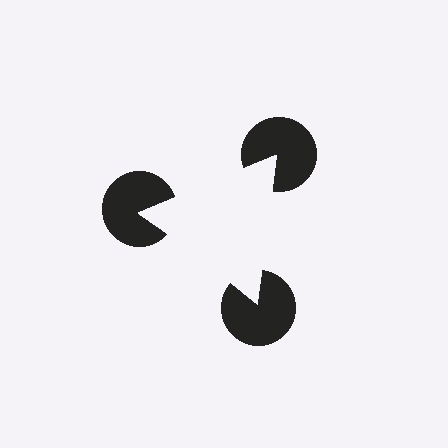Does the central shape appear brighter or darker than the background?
It typically appears slightly brighter than the background, even though no actual brightness change is drawn.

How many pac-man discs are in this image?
There are 3 — one at each vertex of the illusory triangle.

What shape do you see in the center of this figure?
An illusory triangle — its edges are inferred from the aligned wedge cuts in the pac-man discs, not physically drawn.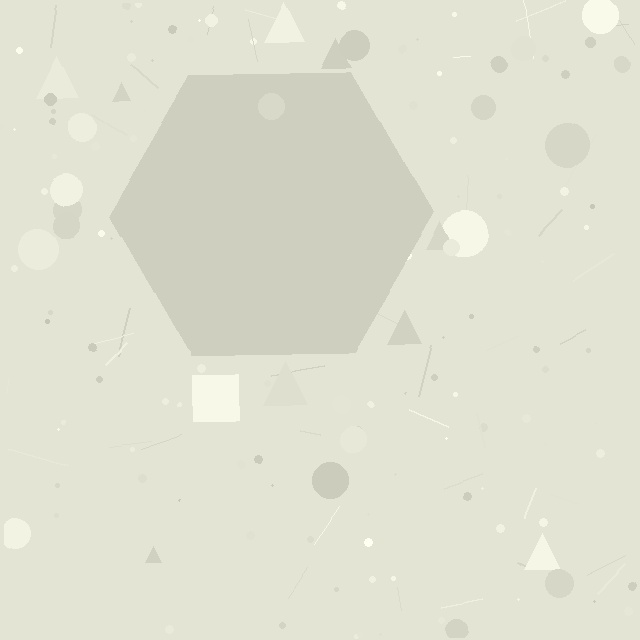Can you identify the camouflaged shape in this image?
The camouflaged shape is a hexagon.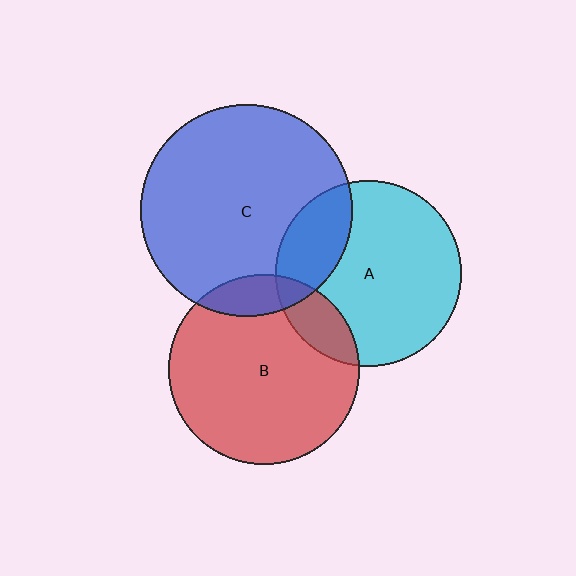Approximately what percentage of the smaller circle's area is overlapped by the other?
Approximately 10%.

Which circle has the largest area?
Circle C (blue).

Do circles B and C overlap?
Yes.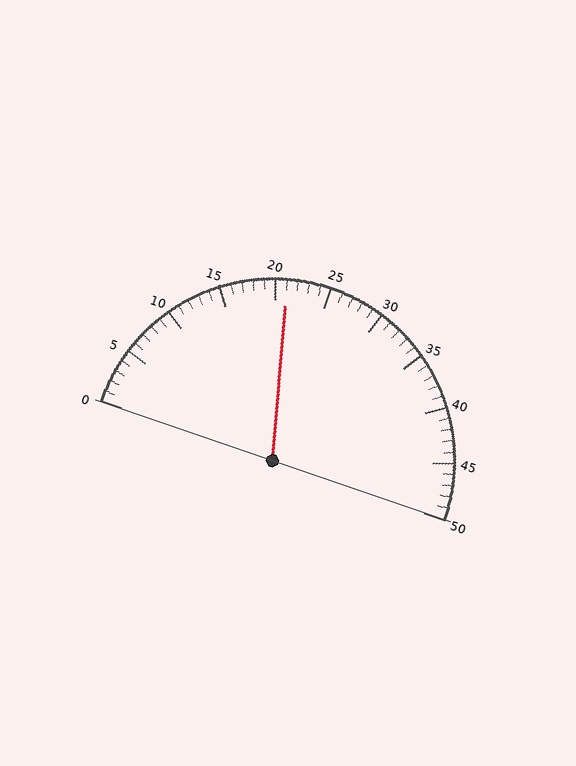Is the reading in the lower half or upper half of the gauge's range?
The reading is in the lower half of the range (0 to 50).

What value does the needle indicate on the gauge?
The needle indicates approximately 21.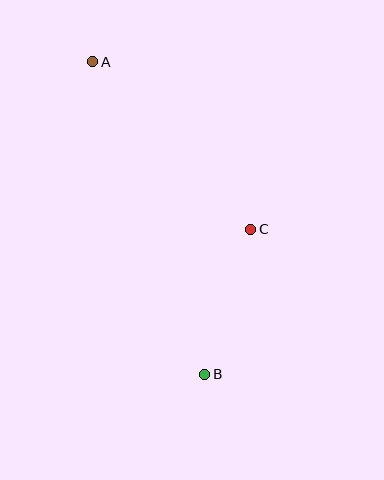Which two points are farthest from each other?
Points A and B are farthest from each other.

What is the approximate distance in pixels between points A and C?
The distance between A and C is approximately 230 pixels.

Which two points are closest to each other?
Points B and C are closest to each other.